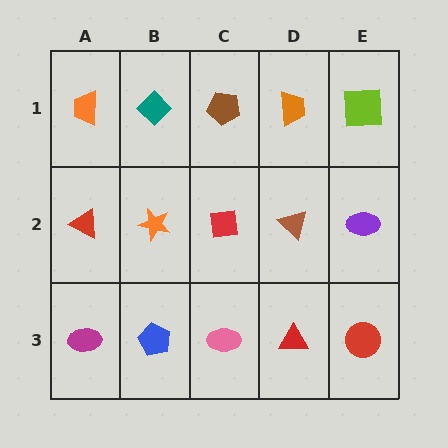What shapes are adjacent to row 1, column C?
A red square (row 2, column C), a teal diamond (row 1, column B), an orange trapezoid (row 1, column D).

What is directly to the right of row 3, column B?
A pink ellipse.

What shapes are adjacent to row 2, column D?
An orange trapezoid (row 1, column D), a red triangle (row 3, column D), a red square (row 2, column C), a purple ellipse (row 2, column E).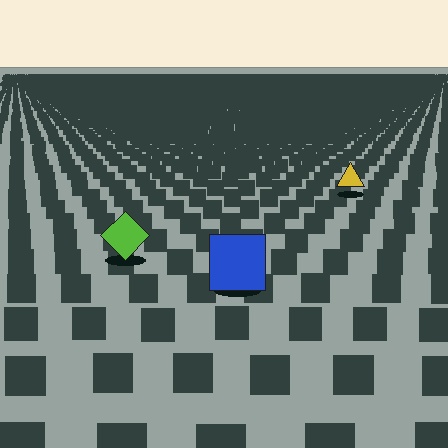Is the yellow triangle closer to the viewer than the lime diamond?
No. The lime diamond is closer — you can tell from the texture gradient: the ground texture is coarser near it.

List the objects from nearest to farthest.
From nearest to farthest: the blue square, the lime diamond, the yellow triangle.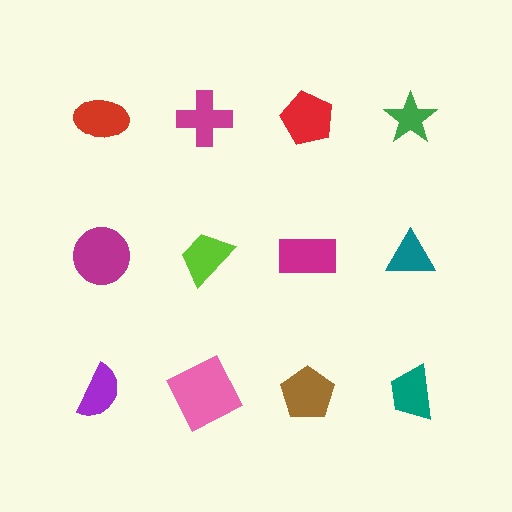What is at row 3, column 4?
A teal trapezoid.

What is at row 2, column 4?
A teal triangle.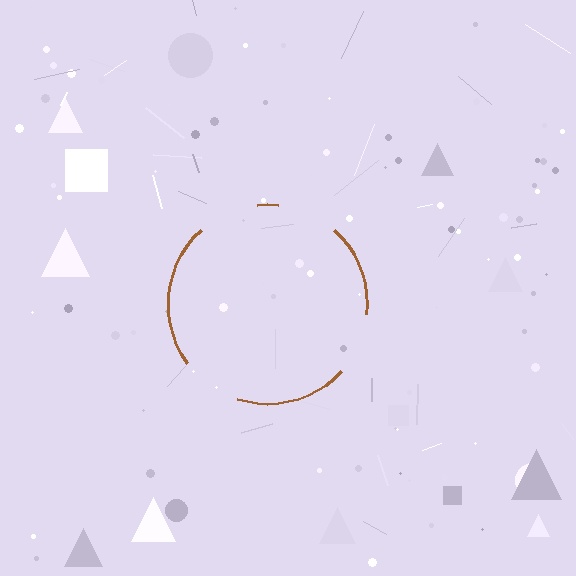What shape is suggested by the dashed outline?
The dashed outline suggests a circle.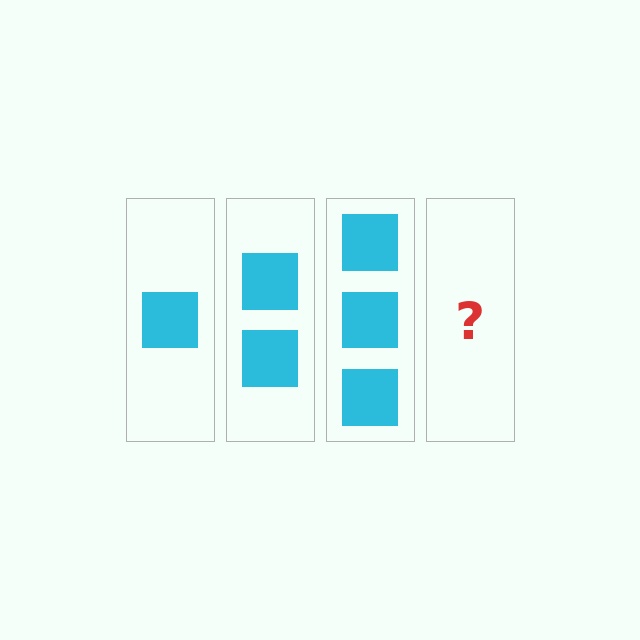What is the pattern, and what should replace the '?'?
The pattern is that each step adds one more square. The '?' should be 4 squares.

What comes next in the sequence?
The next element should be 4 squares.